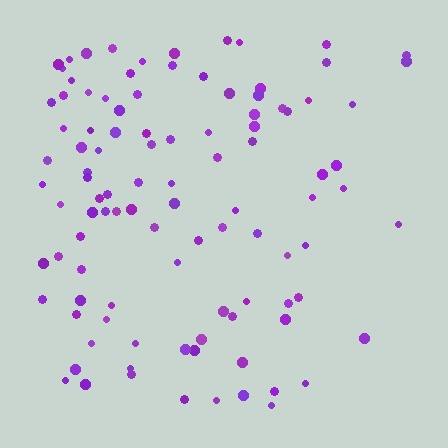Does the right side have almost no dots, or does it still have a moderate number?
Still a moderate number, just noticeably fewer than the left.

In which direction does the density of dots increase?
From right to left, with the left side densest.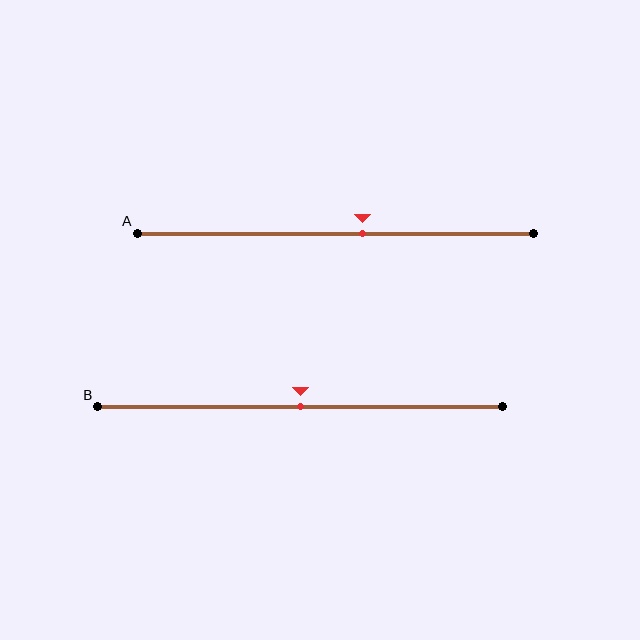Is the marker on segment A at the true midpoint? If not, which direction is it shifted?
No, the marker on segment A is shifted to the right by about 7% of the segment length.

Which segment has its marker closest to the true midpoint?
Segment B has its marker closest to the true midpoint.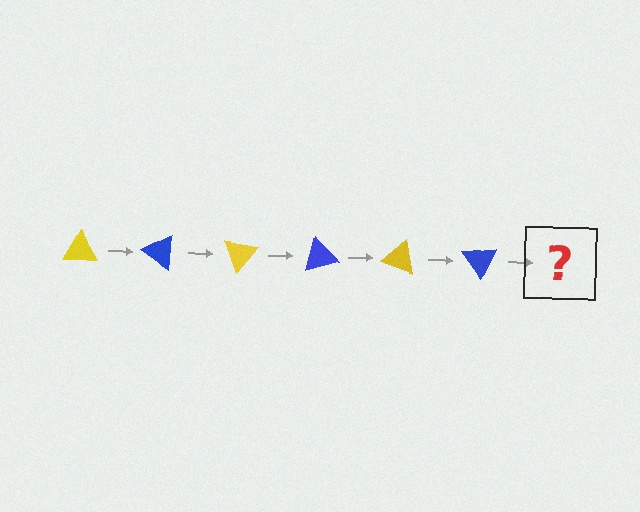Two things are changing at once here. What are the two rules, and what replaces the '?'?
The two rules are that it rotates 35 degrees each step and the color cycles through yellow and blue. The '?' should be a yellow triangle, rotated 210 degrees from the start.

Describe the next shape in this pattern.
It should be a yellow triangle, rotated 210 degrees from the start.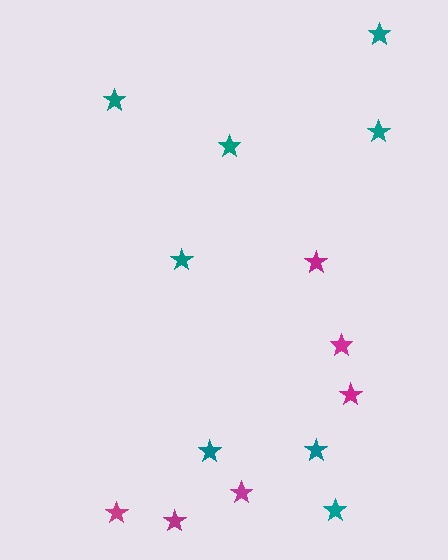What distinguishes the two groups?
There are 2 groups: one group of magenta stars (6) and one group of teal stars (8).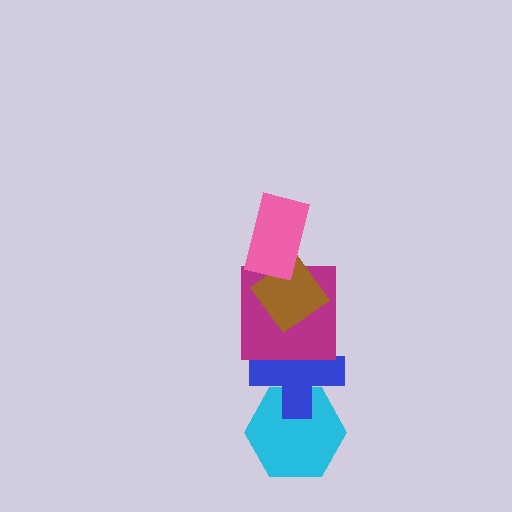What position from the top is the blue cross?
The blue cross is 4th from the top.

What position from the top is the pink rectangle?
The pink rectangle is 1st from the top.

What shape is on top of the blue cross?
The magenta square is on top of the blue cross.